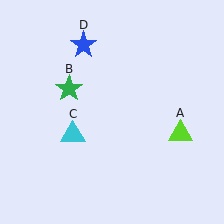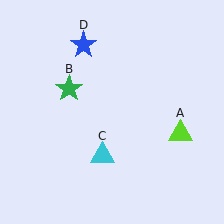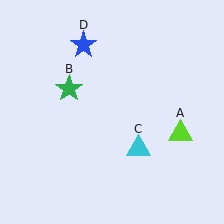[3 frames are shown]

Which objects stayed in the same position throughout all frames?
Lime triangle (object A) and green star (object B) and blue star (object D) remained stationary.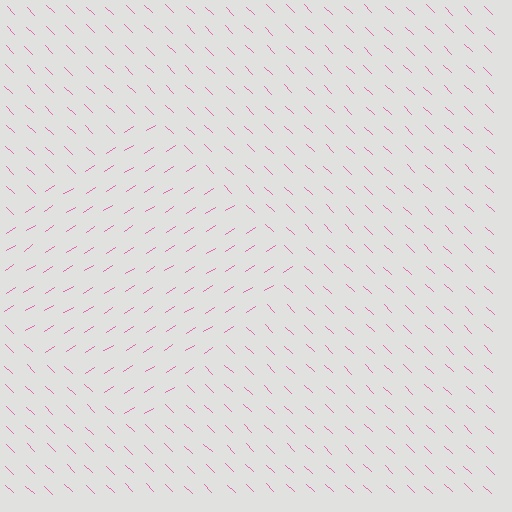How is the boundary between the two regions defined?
The boundary is defined purely by a change in line orientation (approximately 76 degrees difference). All lines are the same color and thickness.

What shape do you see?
I see a diamond.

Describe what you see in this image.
The image is filled with small pink line segments. A diamond region in the image has lines oriented differently from the surrounding lines, creating a visible texture boundary.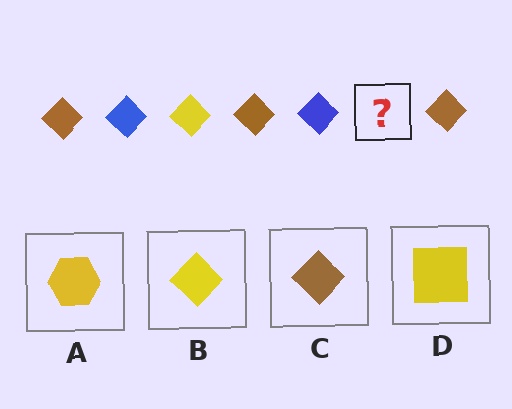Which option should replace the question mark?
Option B.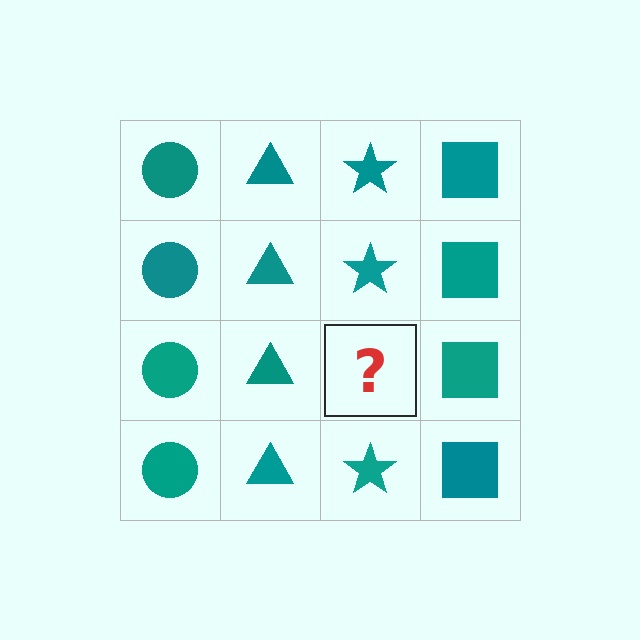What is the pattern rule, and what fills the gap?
The rule is that each column has a consistent shape. The gap should be filled with a teal star.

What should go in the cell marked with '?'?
The missing cell should contain a teal star.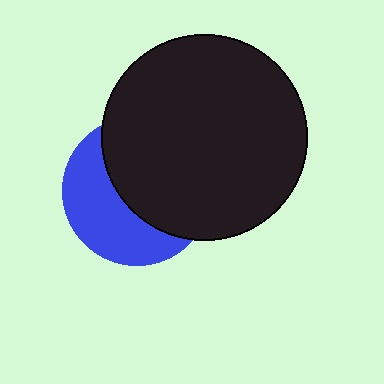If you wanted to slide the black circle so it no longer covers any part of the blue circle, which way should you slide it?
Slide it toward the upper-right — that is the most direct way to separate the two shapes.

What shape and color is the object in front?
The object in front is a black circle.